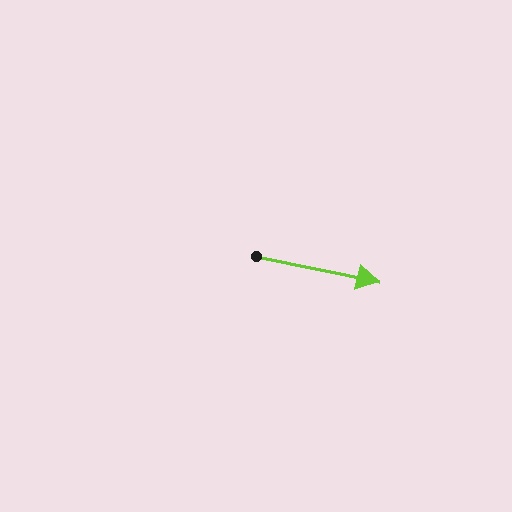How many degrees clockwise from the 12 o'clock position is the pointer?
Approximately 102 degrees.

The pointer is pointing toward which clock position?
Roughly 3 o'clock.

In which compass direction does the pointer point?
East.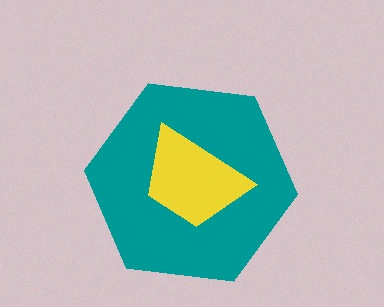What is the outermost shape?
The teal hexagon.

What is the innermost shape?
The yellow trapezoid.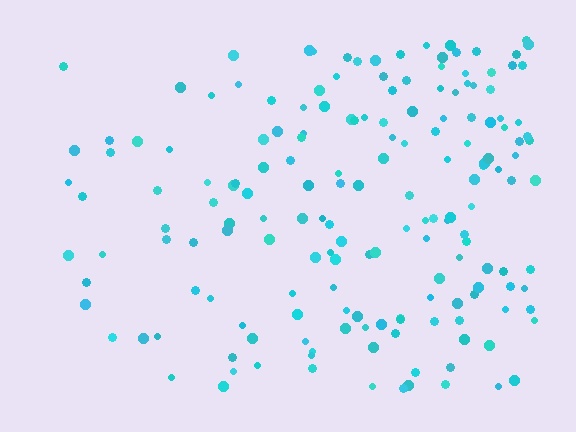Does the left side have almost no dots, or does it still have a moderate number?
Still a moderate number, just noticeably fewer than the right.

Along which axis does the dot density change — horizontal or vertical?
Horizontal.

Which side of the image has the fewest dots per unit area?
The left.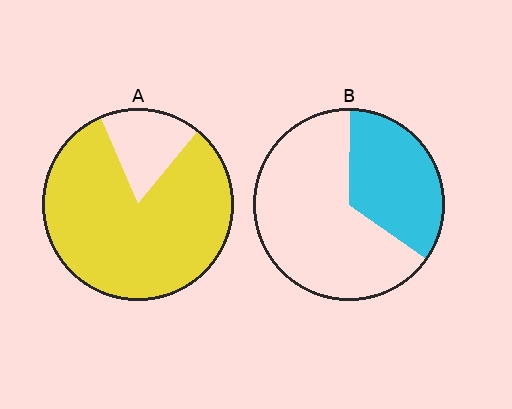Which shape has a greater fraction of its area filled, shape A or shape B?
Shape A.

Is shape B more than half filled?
No.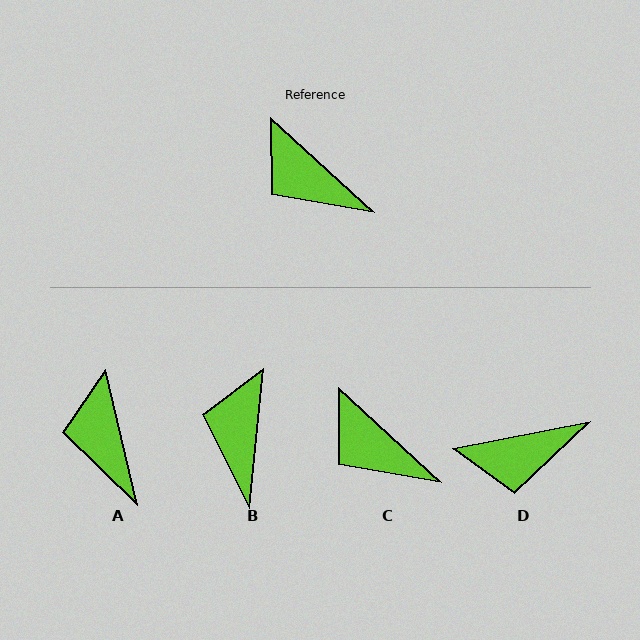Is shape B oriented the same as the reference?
No, it is off by about 53 degrees.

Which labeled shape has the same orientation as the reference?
C.